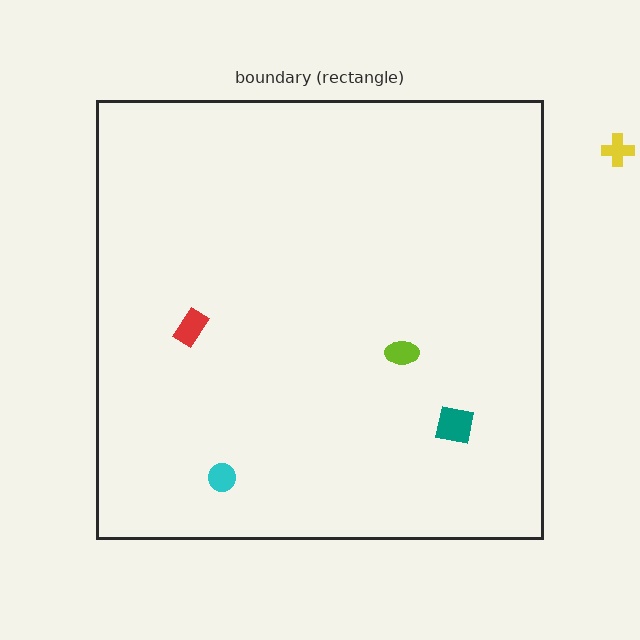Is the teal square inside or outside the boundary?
Inside.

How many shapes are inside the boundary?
4 inside, 1 outside.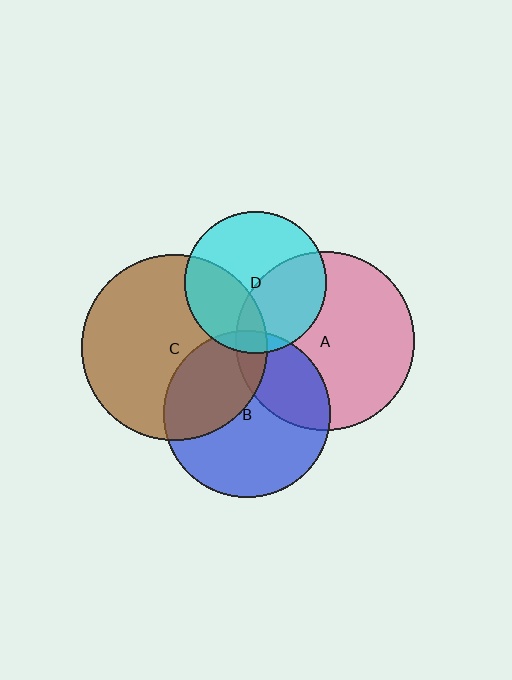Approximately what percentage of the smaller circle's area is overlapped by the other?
Approximately 5%.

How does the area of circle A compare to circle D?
Approximately 1.6 times.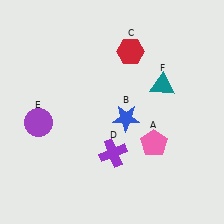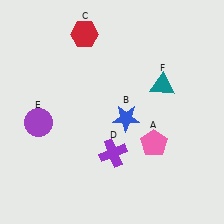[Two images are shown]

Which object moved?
The red hexagon (C) moved left.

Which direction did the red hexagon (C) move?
The red hexagon (C) moved left.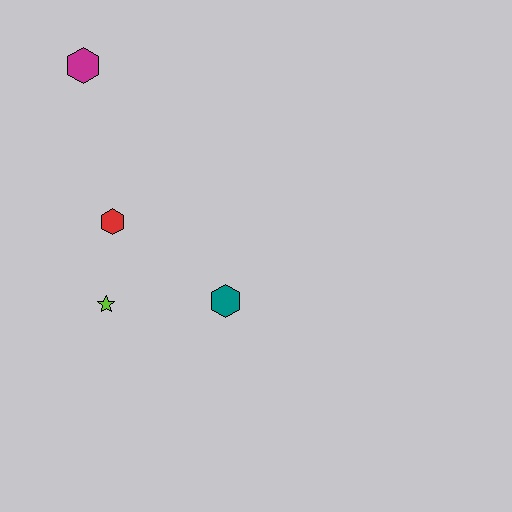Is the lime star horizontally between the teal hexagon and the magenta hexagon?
Yes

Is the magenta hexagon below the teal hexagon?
No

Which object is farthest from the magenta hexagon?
The teal hexagon is farthest from the magenta hexagon.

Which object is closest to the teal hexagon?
The lime star is closest to the teal hexagon.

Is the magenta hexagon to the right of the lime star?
No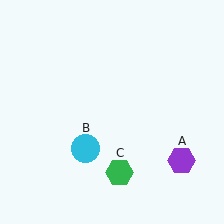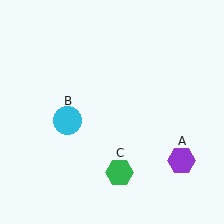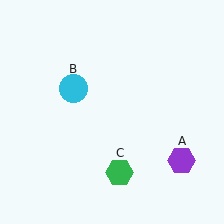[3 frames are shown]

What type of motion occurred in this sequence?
The cyan circle (object B) rotated clockwise around the center of the scene.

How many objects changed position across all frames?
1 object changed position: cyan circle (object B).